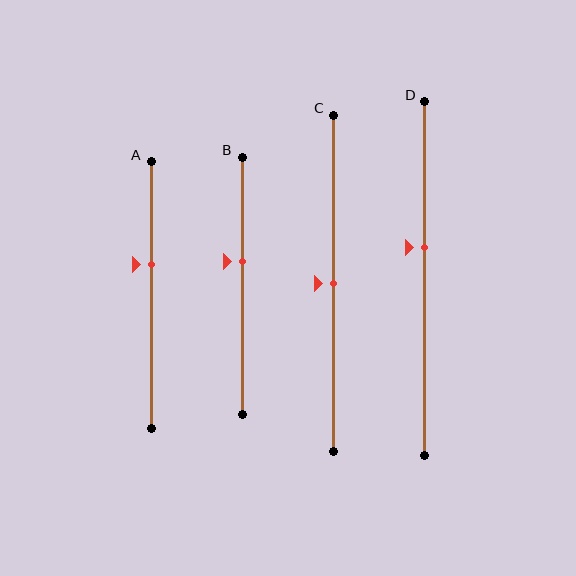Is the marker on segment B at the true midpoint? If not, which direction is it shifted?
No, the marker on segment B is shifted upward by about 9% of the segment length.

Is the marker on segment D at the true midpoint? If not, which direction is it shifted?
No, the marker on segment D is shifted upward by about 9% of the segment length.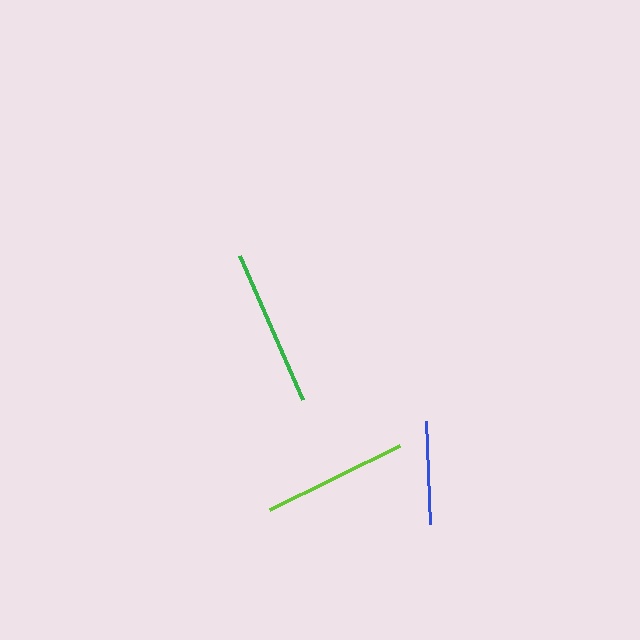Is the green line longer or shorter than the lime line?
The green line is longer than the lime line.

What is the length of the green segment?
The green segment is approximately 157 pixels long.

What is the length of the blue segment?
The blue segment is approximately 103 pixels long.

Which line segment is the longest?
The green line is the longest at approximately 157 pixels.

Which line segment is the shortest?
The blue line is the shortest at approximately 103 pixels.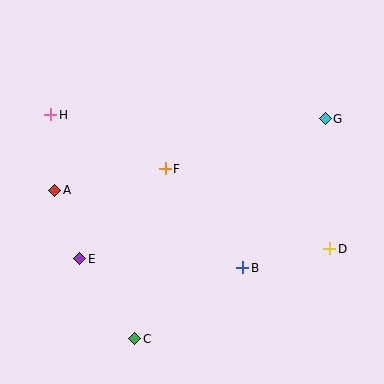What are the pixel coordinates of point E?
Point E is at (80, 259).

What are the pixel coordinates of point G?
Point G is at (325, 119).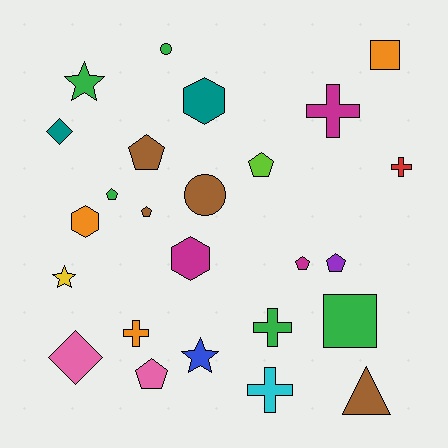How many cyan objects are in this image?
There is 1 cyan object.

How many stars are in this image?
There are 3 stars.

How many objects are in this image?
There are 25 objects.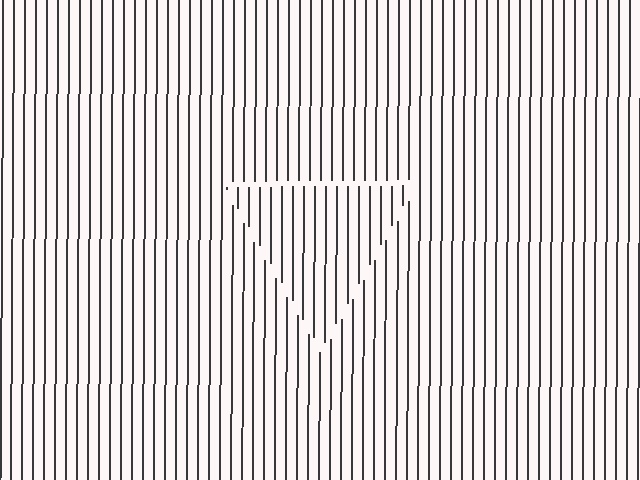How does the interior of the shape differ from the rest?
The interior of the shape contains the same grating, shifted by half a period — the contour is defined by the phase discontinuity where line-ends from the inner and outer gratings abut.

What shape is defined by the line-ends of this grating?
An illusory triangle. The interior of the shape contains the same grating, shifted by half a period — the contour is defined by the phase discontinuity where line-ends from the inner and outer gratings abut.